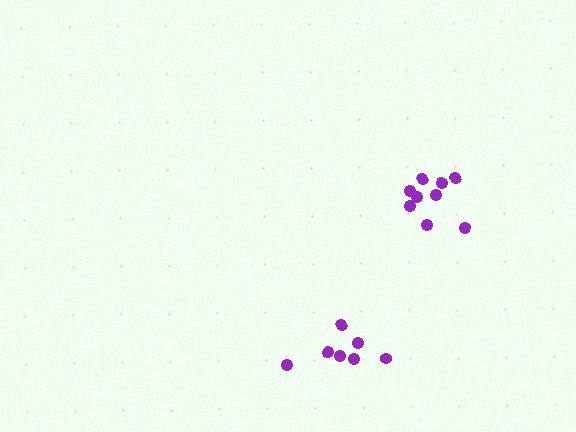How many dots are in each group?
Group 1: 7 dots, Group 2: 9 dots (16 total).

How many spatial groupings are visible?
There are 2 spatial groupings.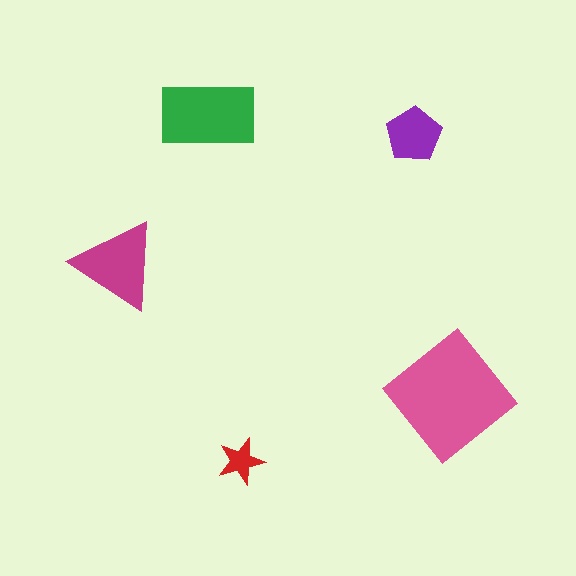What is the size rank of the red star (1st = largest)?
5th.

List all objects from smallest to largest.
The red star, the purple pentagon, the magenta triangle, the green rectangle, the pink diamond.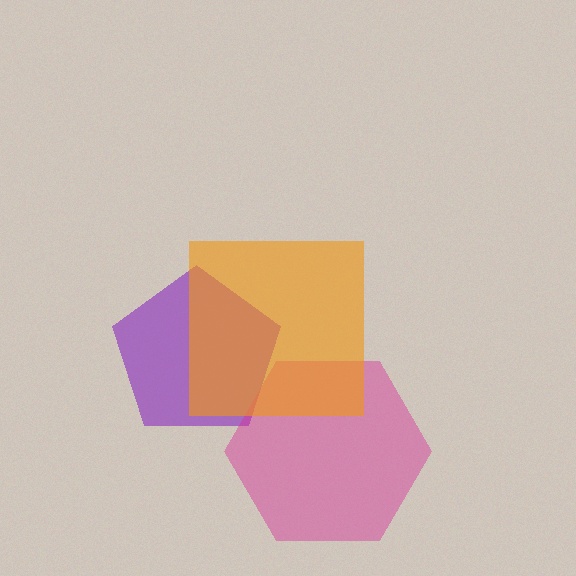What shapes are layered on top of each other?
The layered shapes are: a purple pentagon, a magenta hexagon, an orange square.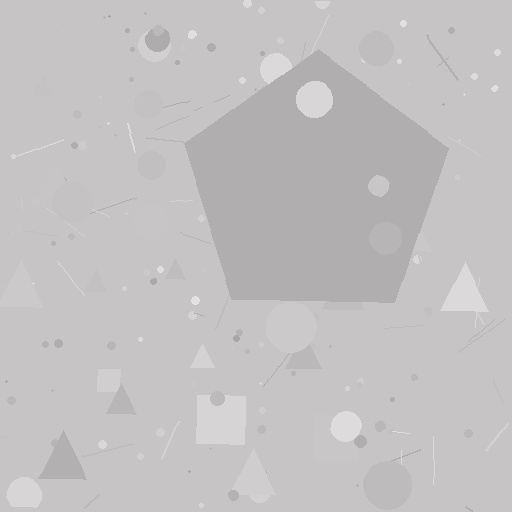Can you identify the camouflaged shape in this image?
The camouflaged shape is a pentagon.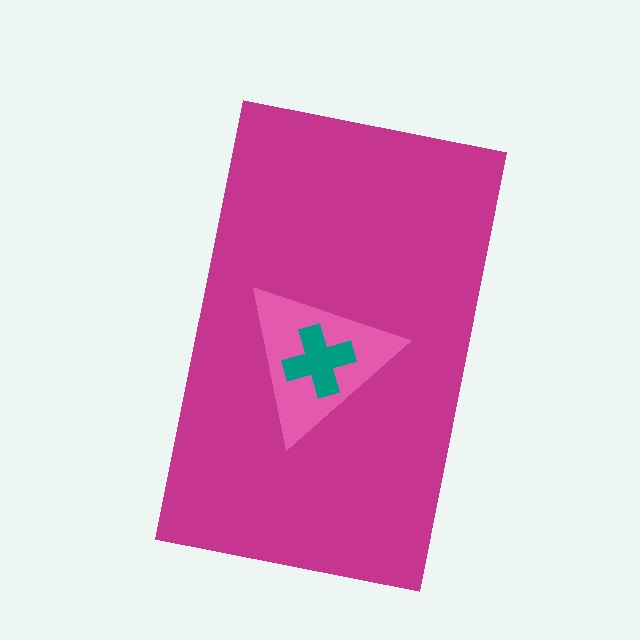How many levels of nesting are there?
3.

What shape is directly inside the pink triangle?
The teal cross.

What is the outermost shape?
The magenta rectangle.